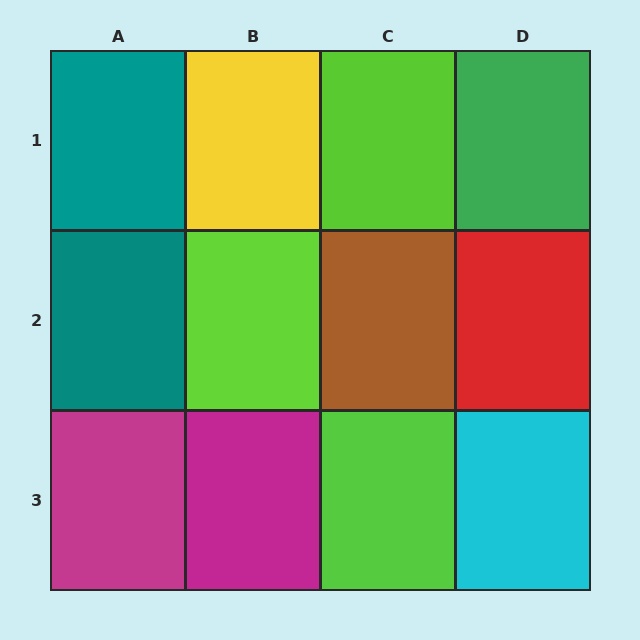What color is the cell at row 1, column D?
Green.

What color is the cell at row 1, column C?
Lime.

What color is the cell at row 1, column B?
Yellow.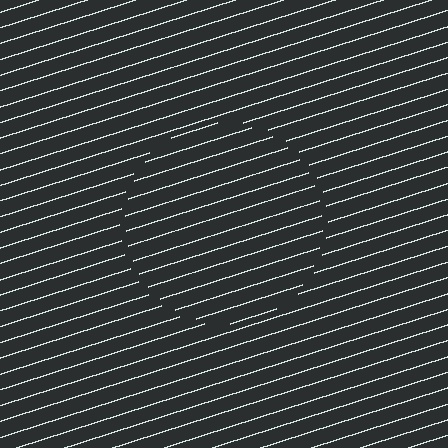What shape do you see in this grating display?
An illusory circle. The interior of the shape contains the same grating, shifted by half a period — the contour is defined by the phase discontinuity where line-ends from the inner and outer gratings abut.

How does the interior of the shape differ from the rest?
The interior of the shape contains the same grating, shifted by half a period — the contour is defined by the phase discontinuity where line-ends from the inner and outer gratings abut.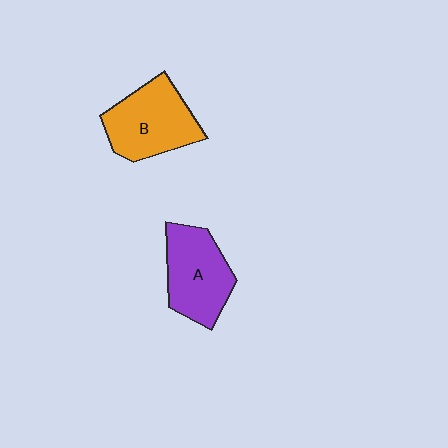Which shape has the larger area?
Shape B (orange).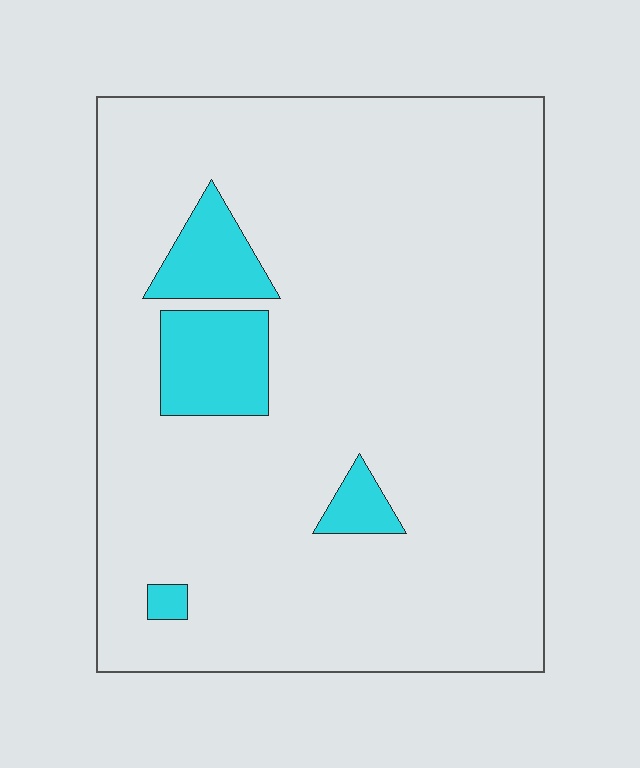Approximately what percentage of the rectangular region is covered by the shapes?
Approximately 10%.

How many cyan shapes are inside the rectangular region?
4.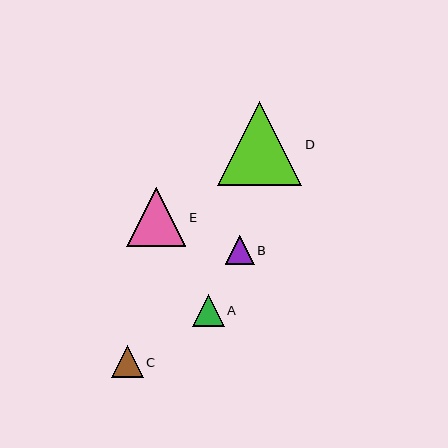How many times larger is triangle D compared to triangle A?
Triangle D is approximately 2.7 times the size of triangle A.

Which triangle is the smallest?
Triangle B is the smallest with a size of approximately 29 pixels.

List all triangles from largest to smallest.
From largest to smallest: D, E, A, C, B.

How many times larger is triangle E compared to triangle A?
Triangle E is approximately 1.9 times the size of triangle A.